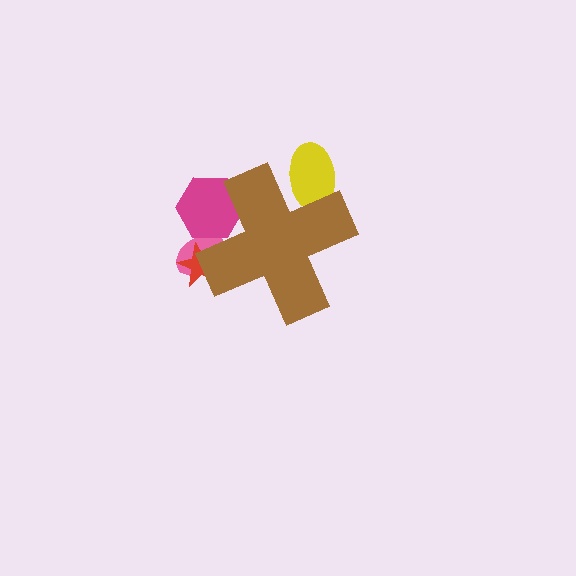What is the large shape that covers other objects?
A brown cross.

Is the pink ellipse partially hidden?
Yes, the pink ellipse is partially hidden behind the brown cross.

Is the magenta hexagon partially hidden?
Yes, the magenta hexagon is partially hidden behind the brown cross.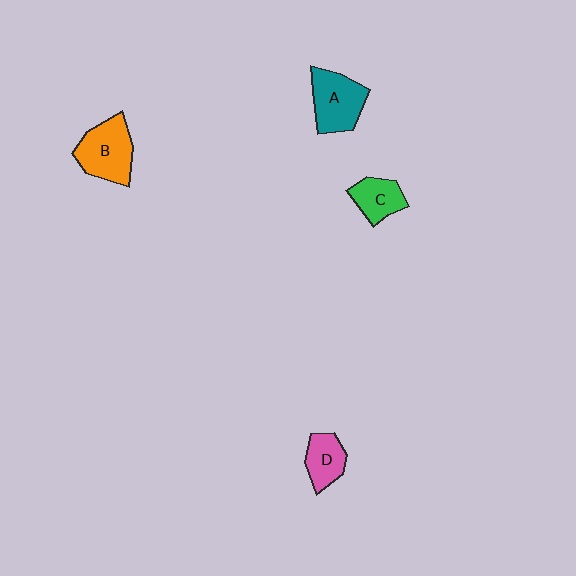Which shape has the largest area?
Shape B (orange).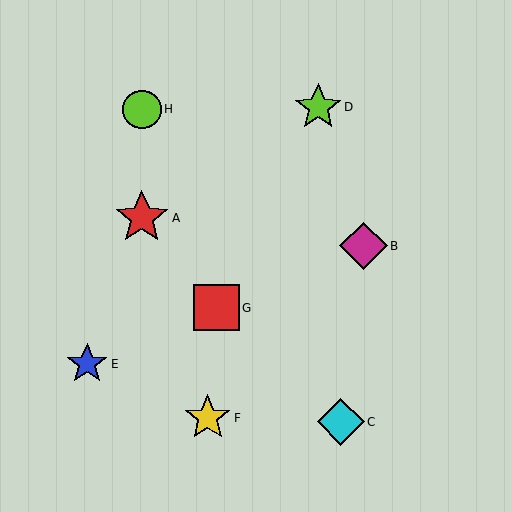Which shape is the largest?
The red star (labeled A) is the largest.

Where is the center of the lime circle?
The center of the lime circle is at (142, 109).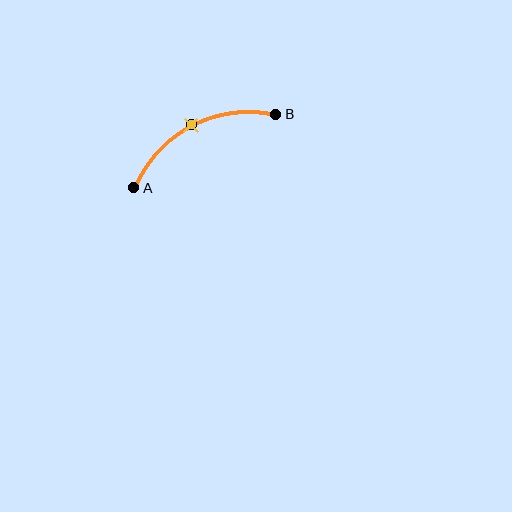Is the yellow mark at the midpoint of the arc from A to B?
Yes. The yellow mark lies on the arc at equal arc-length from both A and B — it is the arc midpoint.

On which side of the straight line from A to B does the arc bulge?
The arc bulges above the straight line connecting A and B.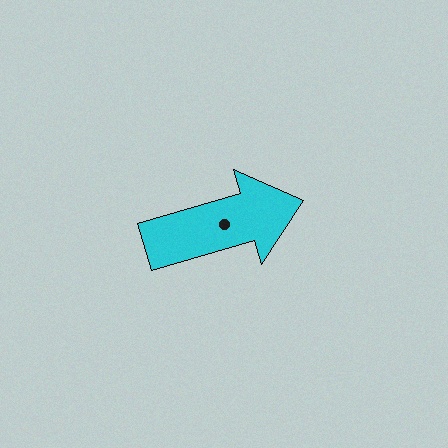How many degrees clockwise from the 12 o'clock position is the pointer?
Approximately 74 degrees.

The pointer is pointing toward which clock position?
Roughly 2 o'clock.